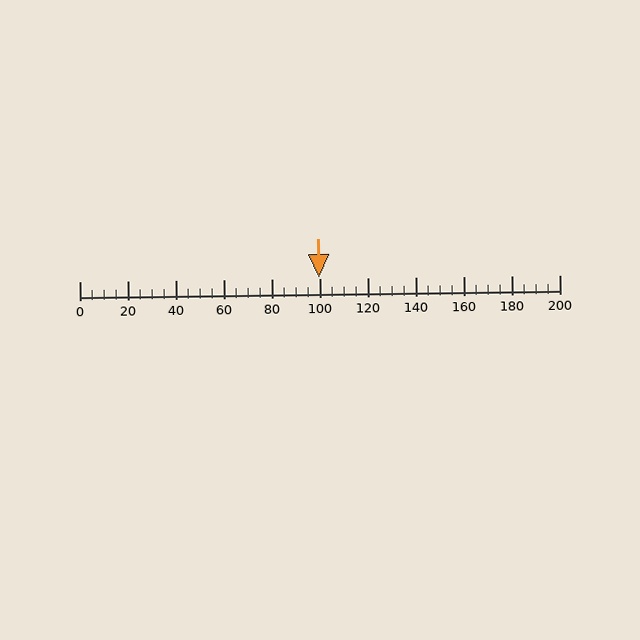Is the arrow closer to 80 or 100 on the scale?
The arrow is closer to 100.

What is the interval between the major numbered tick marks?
The major tick marks are spaced 20 units apart.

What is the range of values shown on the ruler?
The ruler shows values from 0 to 200.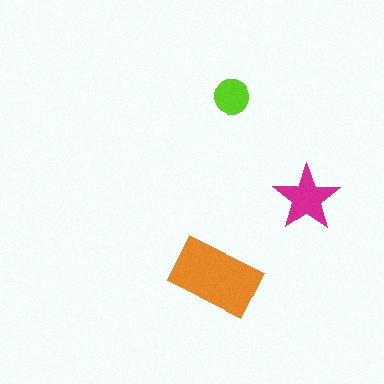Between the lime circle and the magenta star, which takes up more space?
The magenta star.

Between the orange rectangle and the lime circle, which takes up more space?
The orange rectangle.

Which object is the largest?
The orange rectangle.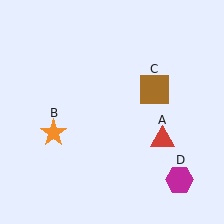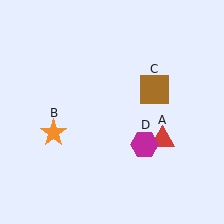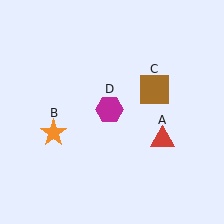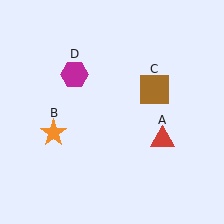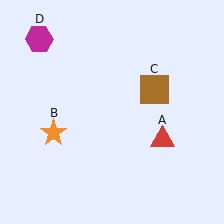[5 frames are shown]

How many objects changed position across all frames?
1 object changed position: magenta hexagon (object D).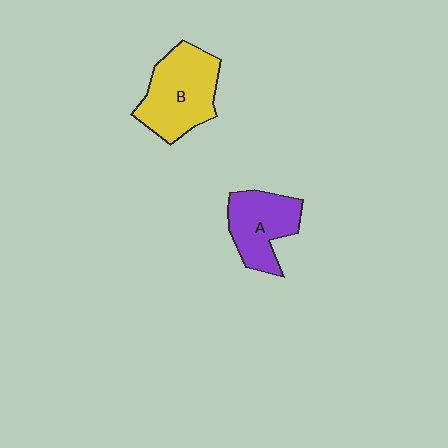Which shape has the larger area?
Shape B (yellow).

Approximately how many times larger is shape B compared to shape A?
Approximately 1.3 times.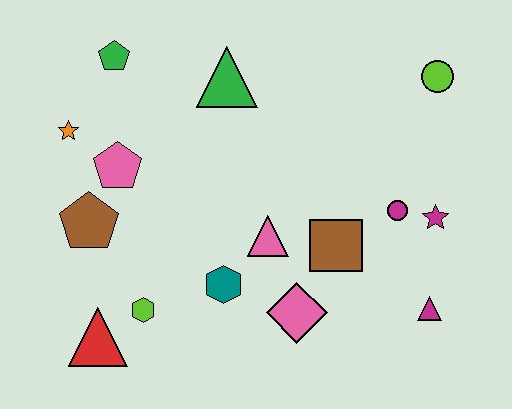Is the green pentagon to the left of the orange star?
No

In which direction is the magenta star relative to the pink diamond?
The magenta star is to the right of the pink diamond.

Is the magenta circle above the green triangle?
No